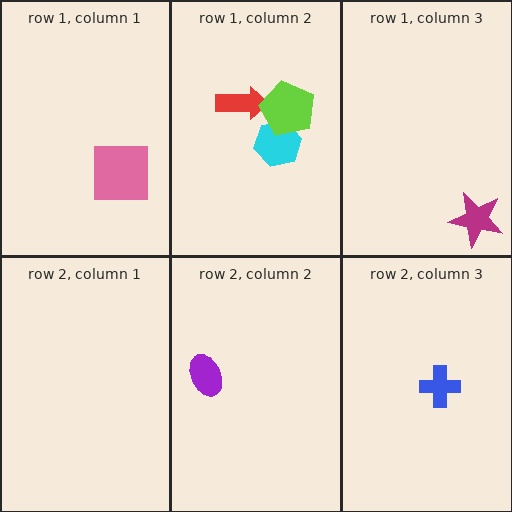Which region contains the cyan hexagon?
The row 1, column 2 region.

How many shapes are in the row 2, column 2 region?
1.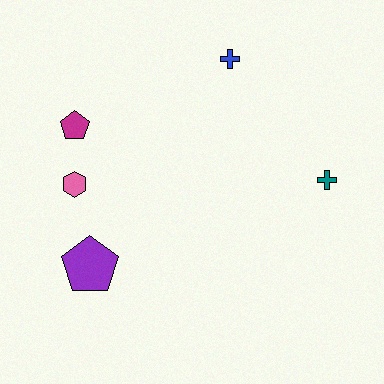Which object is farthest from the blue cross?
The purple pentagon is farthest from the blue cross.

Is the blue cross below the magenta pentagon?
No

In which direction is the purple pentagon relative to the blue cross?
The purple pentagon is below the blue cross.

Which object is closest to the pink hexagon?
The magenta pentagon is closest to the pink hexagon.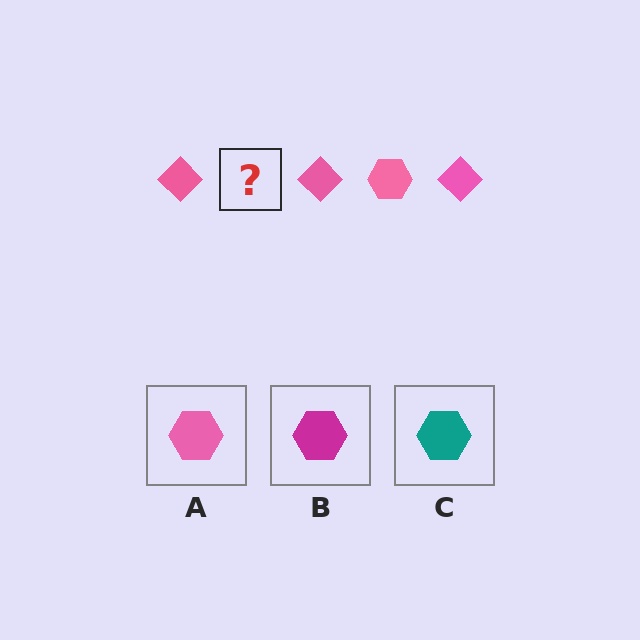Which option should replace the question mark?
Option A.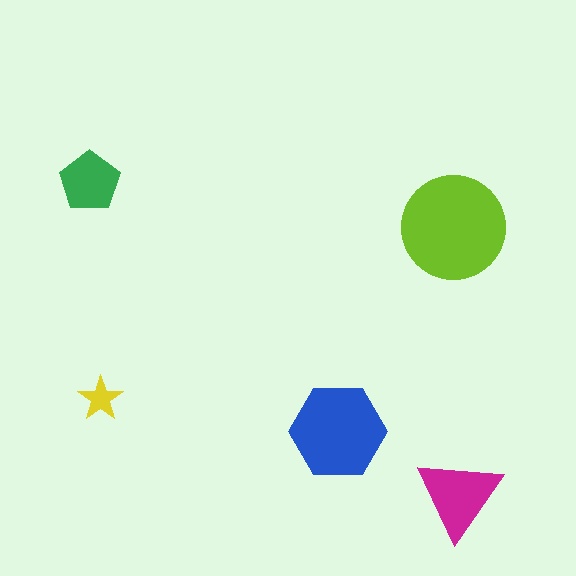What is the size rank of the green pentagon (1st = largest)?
4th.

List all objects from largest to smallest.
The lime circle, the blue hexagon, the magenta triangle, the green pentagon, the yellow star.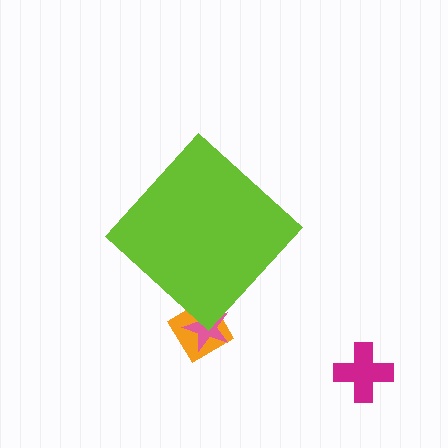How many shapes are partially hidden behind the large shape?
2 shapes are partially hidden.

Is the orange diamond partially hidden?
Yes, the orange diamond is partially hidden behind the lime diamond.